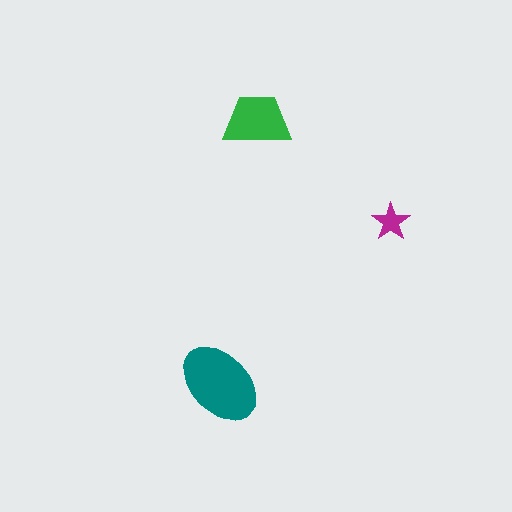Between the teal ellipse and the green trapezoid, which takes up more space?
The teal ellipse.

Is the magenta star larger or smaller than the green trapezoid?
Smaller.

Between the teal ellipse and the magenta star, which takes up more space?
The teal ellipse.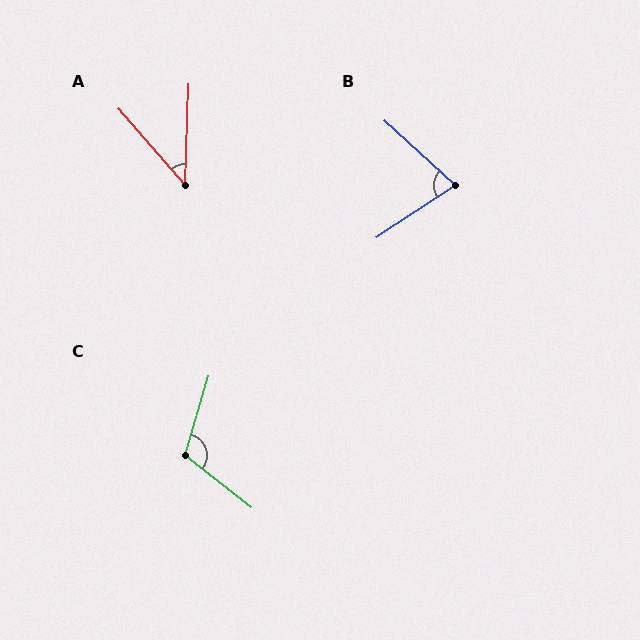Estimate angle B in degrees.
Approximately 76 degrees.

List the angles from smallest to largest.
A (43°), B (76°), C (111°).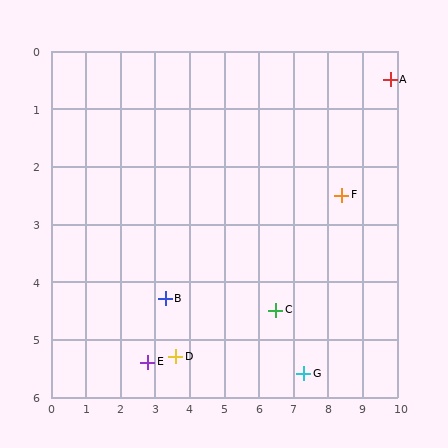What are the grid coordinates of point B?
Point B is at approximately (3.3, 4.3).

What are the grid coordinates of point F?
Point F is at approximately (8.4, 2.5).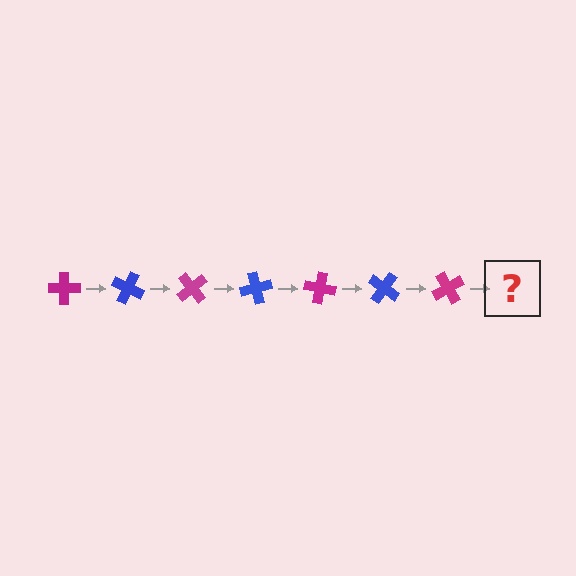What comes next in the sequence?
The next element should be a blue cross, rotated 175 degrees from the start.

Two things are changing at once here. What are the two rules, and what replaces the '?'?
The two rules are that it rotates 25 degrees each step and the color cycles through magenta and blue. The '?' should be a blue cross, rotated 175 degrees from the start.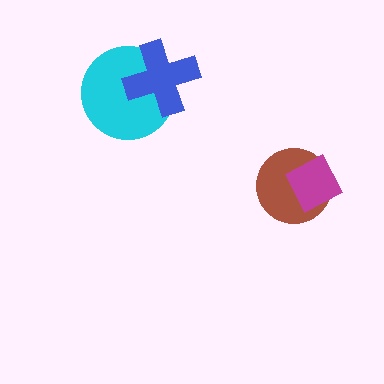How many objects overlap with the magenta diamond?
1 object overlaps with the magenta diamond.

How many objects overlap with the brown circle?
1 object overlaps with the brown circle.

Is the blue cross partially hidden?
No, no other shape covers it.